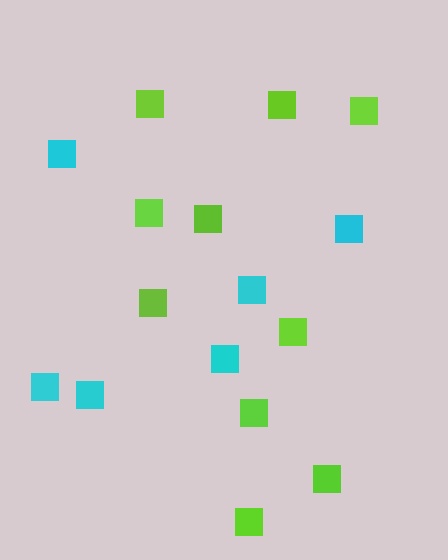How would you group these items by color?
There are 2 groups: one group of lime squares (10) and one group of cyan squares (6).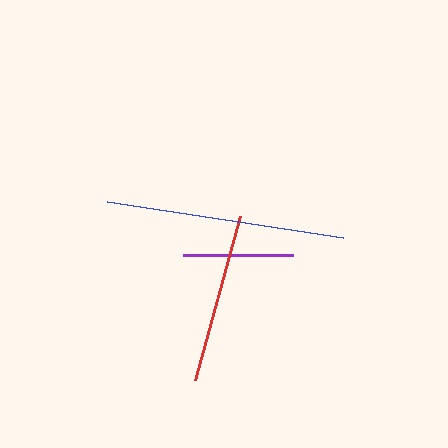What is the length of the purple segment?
The purple segment is approximately 109 pixels long.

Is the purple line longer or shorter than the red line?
The red line is longer than the purple line.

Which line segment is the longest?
The blue line is the longest at approximately 239 pixels.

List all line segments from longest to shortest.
From longest to shortest: blue, red, purple.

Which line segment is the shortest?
The purple line is the shortest at approximately 109 pixels.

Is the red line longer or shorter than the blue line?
The blue line is longer than the red line.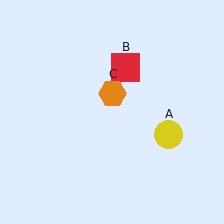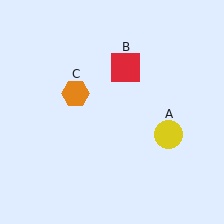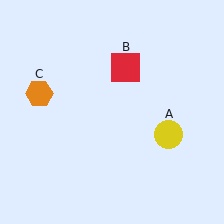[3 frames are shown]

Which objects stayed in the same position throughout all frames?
Yellow circle (object A) and red square (object B) remained stationary.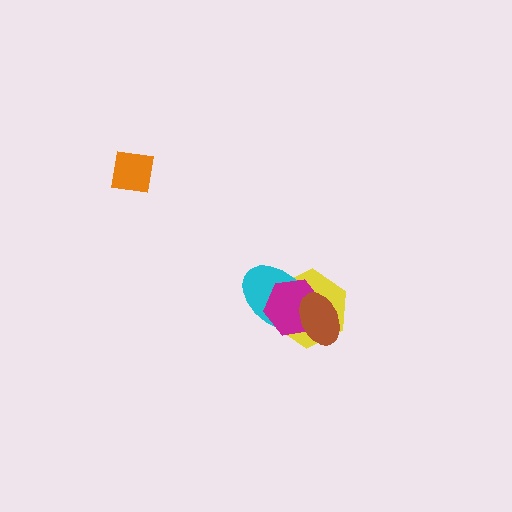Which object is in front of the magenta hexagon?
The brown ellipse is in front of the magenta hexagon.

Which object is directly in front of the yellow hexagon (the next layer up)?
The cyan ellipse is directly in front of the yellow hexagon.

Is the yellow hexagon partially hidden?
Yes, it is partially covered by another shape.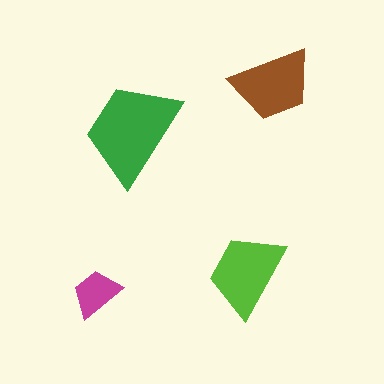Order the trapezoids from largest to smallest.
the green one, the lime one, the brown one, the magenta one.